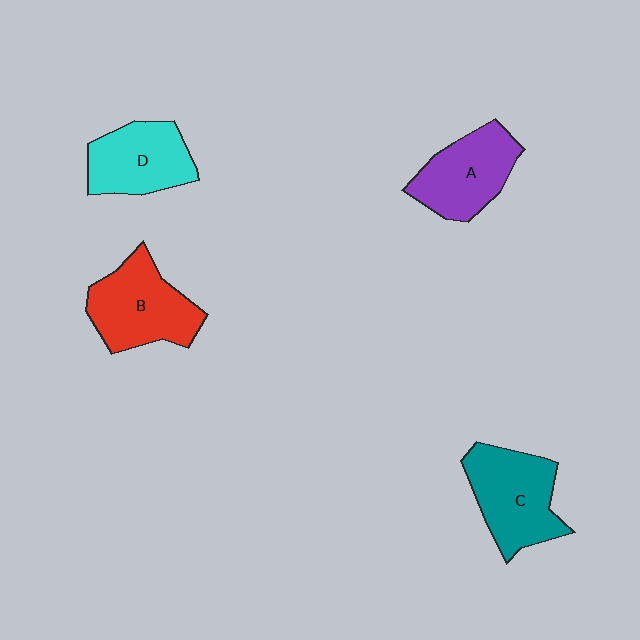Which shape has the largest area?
Shape C (teal).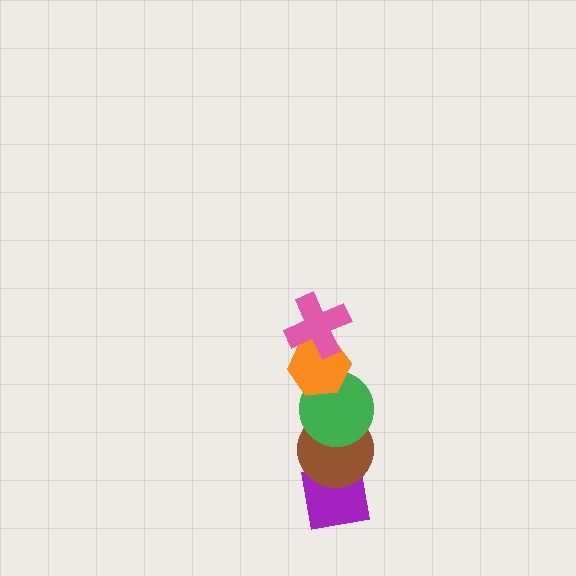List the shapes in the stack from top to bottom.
From top to bottom: the pink cross, the orange hexagon, the green circle, the brown circle, the purple square.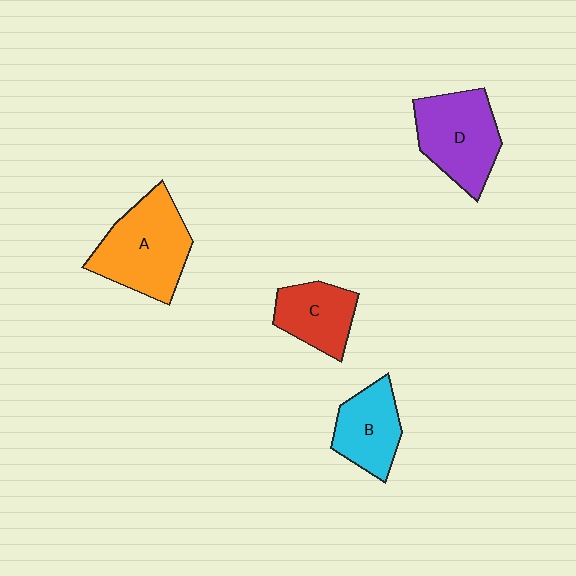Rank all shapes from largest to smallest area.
From largest to smallest: A (orange), D (purple), B (cyan), C (red).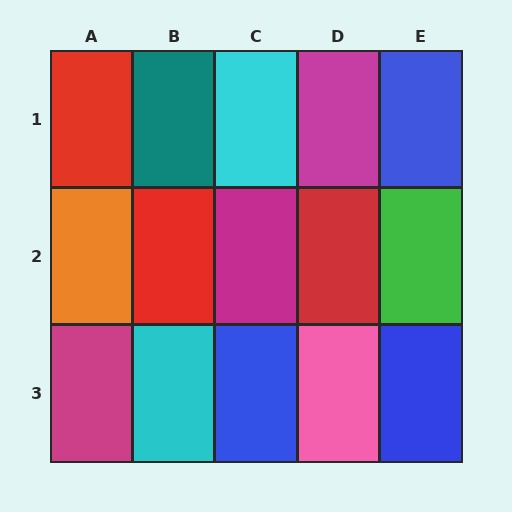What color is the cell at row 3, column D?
Pink.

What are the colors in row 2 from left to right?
Orange, red, magenta, red, green.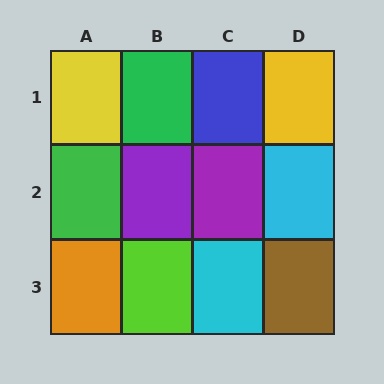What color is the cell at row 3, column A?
Orange.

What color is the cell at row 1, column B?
Green.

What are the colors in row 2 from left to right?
Green, purple, purple, cyan.